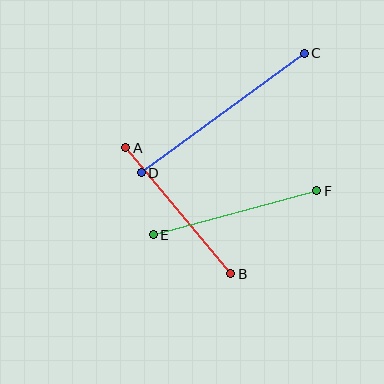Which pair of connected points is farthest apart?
Points C and D are farthest apart.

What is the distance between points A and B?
The distance is approximately 164 pixels.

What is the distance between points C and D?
The distance is approximately 202 pixels.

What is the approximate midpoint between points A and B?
The midpoint is at approximately (178, 211) pixels.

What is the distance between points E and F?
The distance is approximately 169 pixels.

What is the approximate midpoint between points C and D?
The midpoint is at approximately (223, 113) pixels.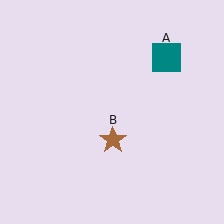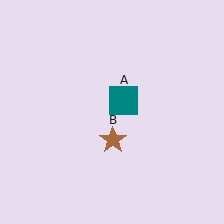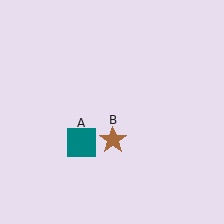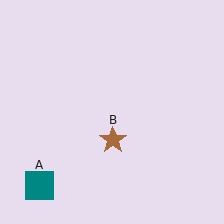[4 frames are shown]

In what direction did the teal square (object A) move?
The teal square (object A) moved down and to the left.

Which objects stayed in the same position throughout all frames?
Brown star (object B) remained stationary.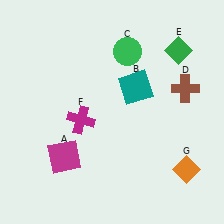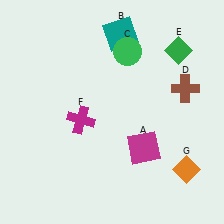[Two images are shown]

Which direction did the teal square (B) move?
The teal square (B) moved up.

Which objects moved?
The objects that moved are: the magenta square (A), the teal square (B).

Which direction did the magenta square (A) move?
The magenta square (A) moved right.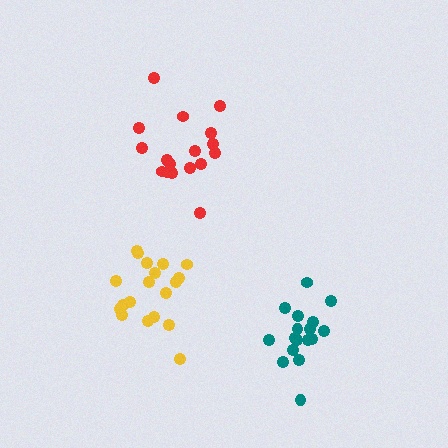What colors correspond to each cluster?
The clusters are colored: red, yellow, teal.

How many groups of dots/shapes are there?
There are 3 groups.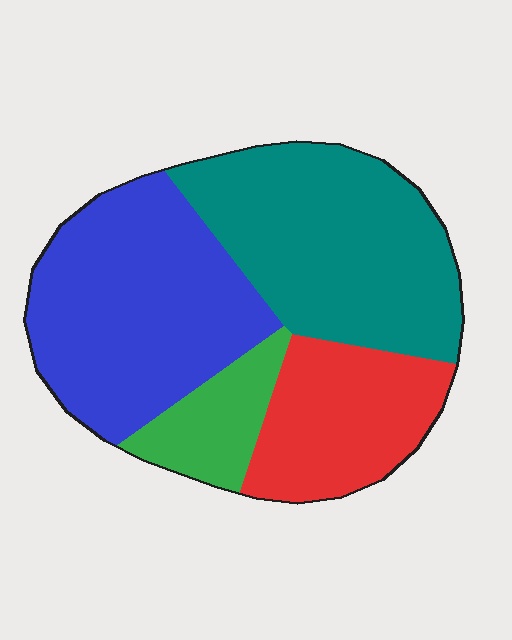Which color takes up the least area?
Green, at roughly 10%.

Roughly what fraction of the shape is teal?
Teal takes up between a quarter and a half of the shape.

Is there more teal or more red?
Teal.